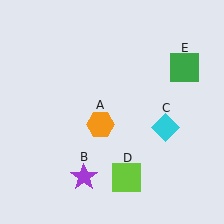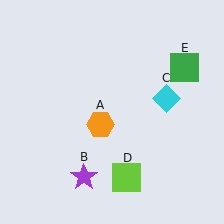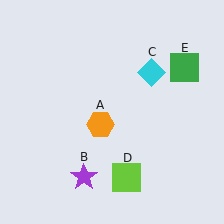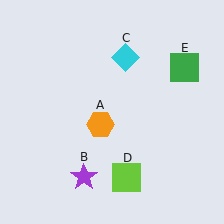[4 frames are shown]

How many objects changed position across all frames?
1 object changed position: cyan diamond (object C).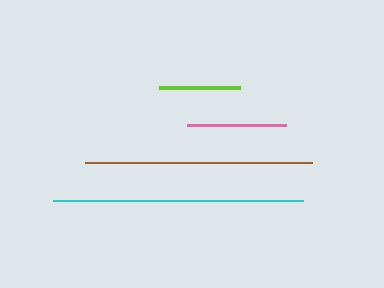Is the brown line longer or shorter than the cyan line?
The cyan line is longer than the brown line.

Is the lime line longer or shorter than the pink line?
The pink line is longer than the lime line.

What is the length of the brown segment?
The brown segment is approximately 227 pixels long.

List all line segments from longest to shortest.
From longest to shortest: cyan, brown, pink, lime.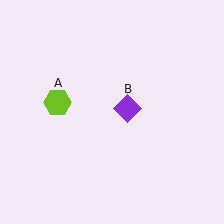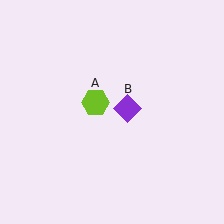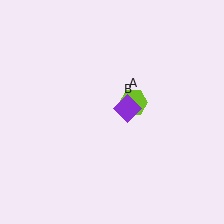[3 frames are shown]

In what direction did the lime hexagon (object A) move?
The lime hexagon (object A) moved right.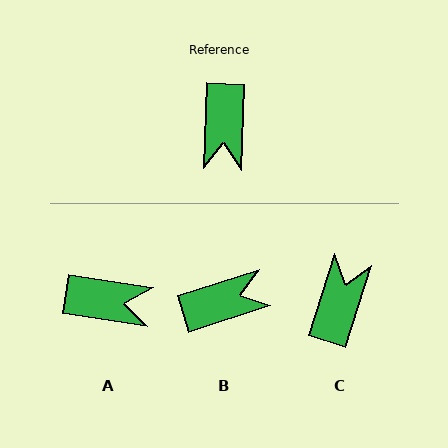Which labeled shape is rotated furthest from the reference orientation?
C, about 164 degrees away.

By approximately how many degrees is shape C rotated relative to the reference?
Approximately 164 degrees counter-clockwise.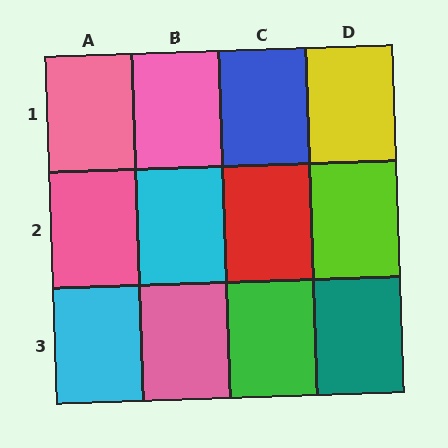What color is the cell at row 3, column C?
Green.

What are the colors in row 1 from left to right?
Pink, pink, blue, yellow.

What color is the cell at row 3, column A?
Cyan.